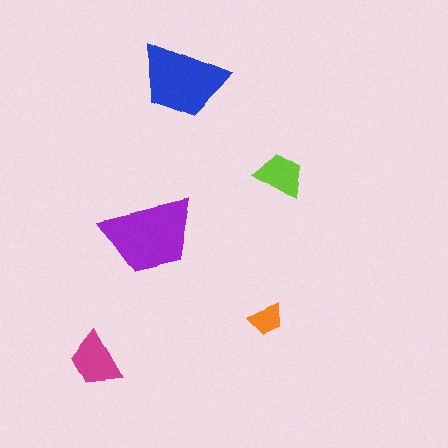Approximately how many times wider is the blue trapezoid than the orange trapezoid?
About 2.5 times wider.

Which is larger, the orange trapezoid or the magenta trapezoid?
The magenta one.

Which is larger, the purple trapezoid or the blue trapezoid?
The purple one.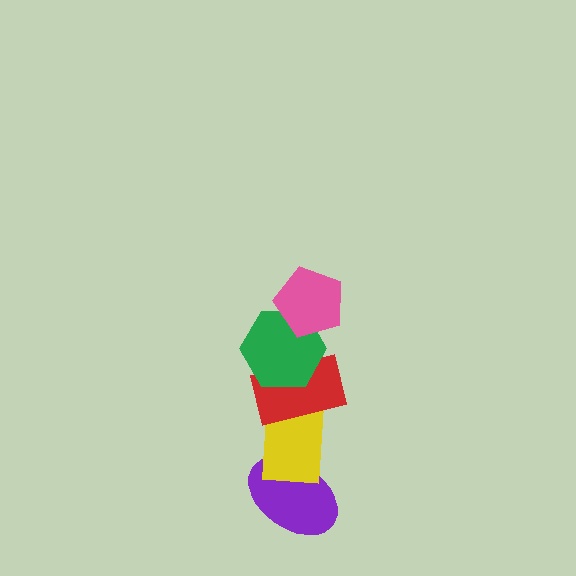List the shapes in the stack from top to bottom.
From top to bottom: the pink pentagon, the green hexagon, the red rectangle, the yellow rectangle, the purple ellipse.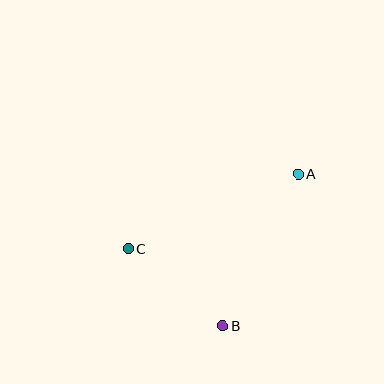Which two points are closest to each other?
Points B and C are closest to each other.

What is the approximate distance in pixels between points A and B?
The distance between A and B is approximately 170 pixels.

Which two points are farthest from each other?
Points A and C are farthest from each other.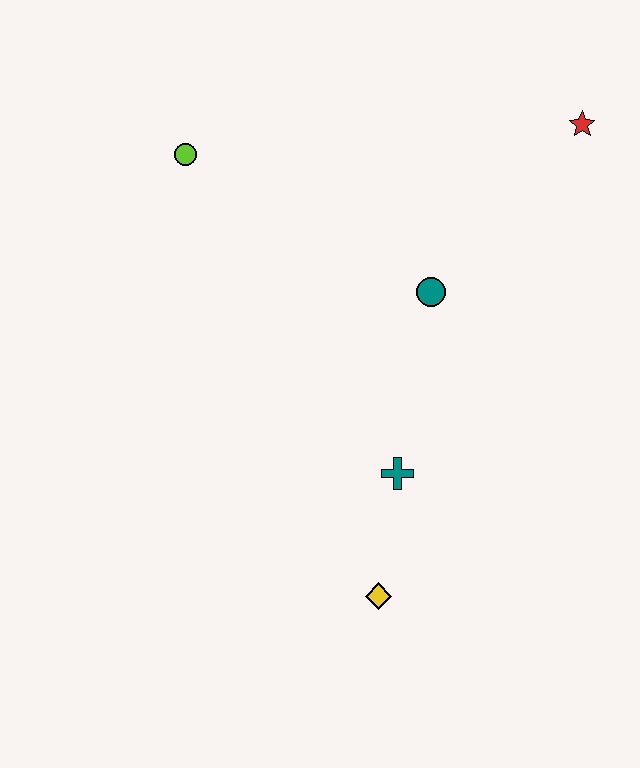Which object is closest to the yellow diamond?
The teal cross is closest to the yellow diamond.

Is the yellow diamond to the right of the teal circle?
No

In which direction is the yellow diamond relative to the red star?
The yellow diamond is below the red star.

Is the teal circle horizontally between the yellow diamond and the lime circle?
No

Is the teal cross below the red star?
Yes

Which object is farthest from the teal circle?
The yellow diamond is farthest from the teal circle.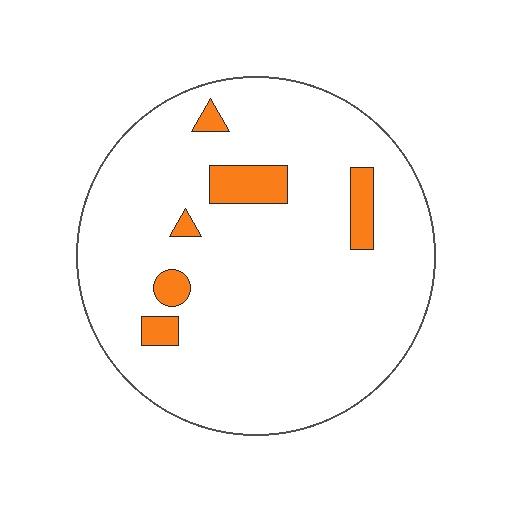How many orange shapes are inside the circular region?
6.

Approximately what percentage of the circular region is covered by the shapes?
Approximately 10%.